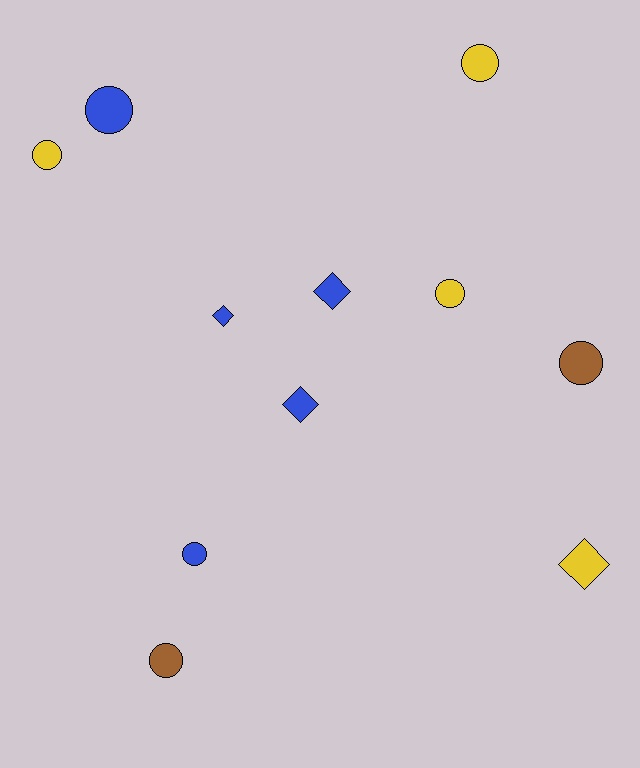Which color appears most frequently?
Blue, with 5 objects.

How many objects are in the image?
There are 11 objects.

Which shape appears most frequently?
Circle, with 7 objects.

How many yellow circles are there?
There are 3 yellow circles.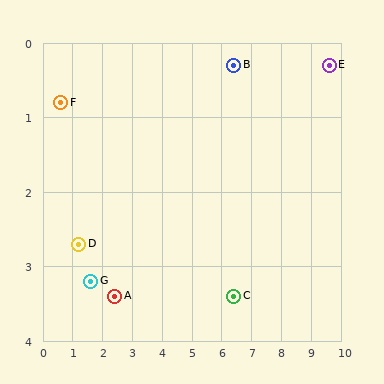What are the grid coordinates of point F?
Point F is at approximately (0.6, 0.8).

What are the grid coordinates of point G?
Point G is at approximately (1.6, 3.2).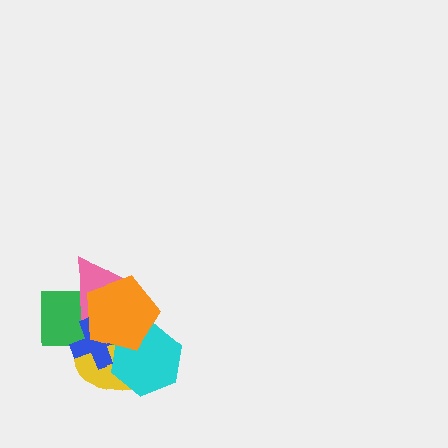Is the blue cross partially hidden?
Yes, it is partially covered by another shape.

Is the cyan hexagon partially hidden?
Yes, it is partially covered by another shape.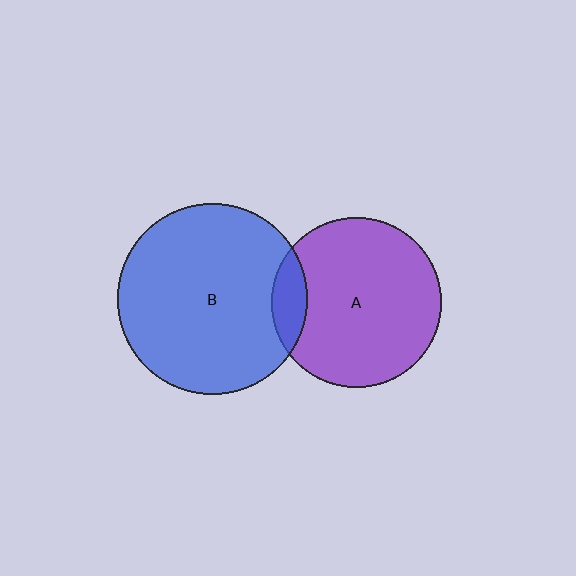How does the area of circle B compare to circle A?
Approximately 1.3 times.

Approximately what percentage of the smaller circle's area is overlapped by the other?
Approximately 10%.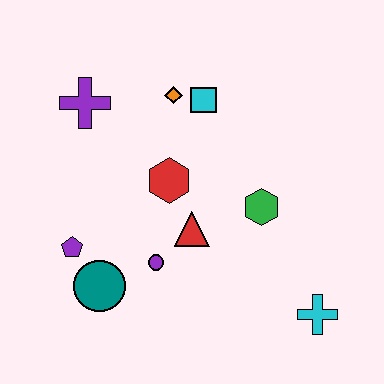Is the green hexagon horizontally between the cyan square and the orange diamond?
No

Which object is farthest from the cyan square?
The cyan cross is farthest from the cyan square.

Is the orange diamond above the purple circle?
Yes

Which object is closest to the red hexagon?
The red triangle is closest to the red hexagon.